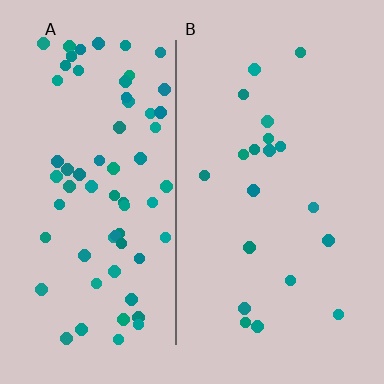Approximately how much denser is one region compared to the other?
Approximately 3.5× — region A over region B.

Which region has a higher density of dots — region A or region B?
A (the left).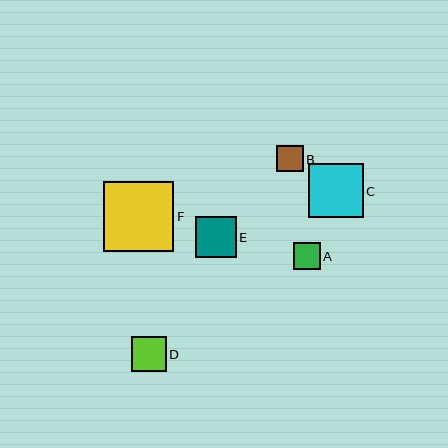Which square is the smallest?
Square B is the smallest with a size of approximately 26 pixels.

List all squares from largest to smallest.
From largest to smallest: F, C, E, D, A, B.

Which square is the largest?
Square F is the largest with a size of approximately 70 pixels.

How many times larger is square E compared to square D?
Square E is approximately 1.2 times the size of square D.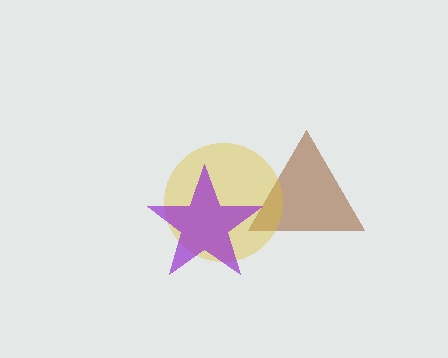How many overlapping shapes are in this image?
There are 3 overlapping shapes in the image.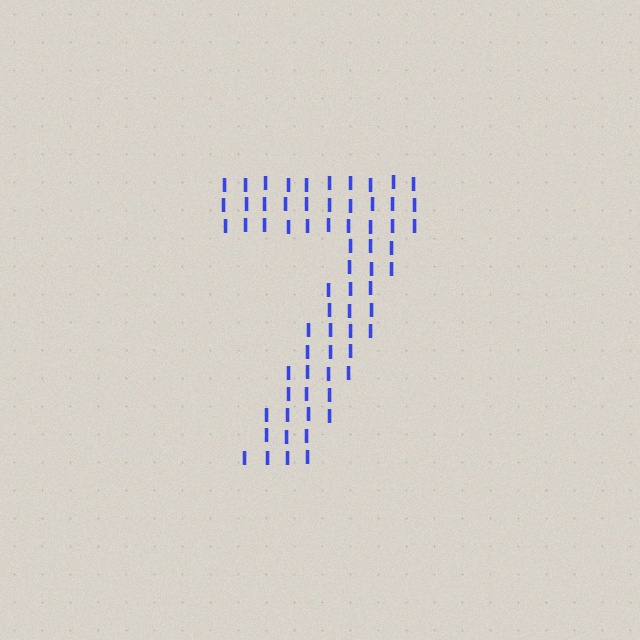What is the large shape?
The large shape is the digit 7.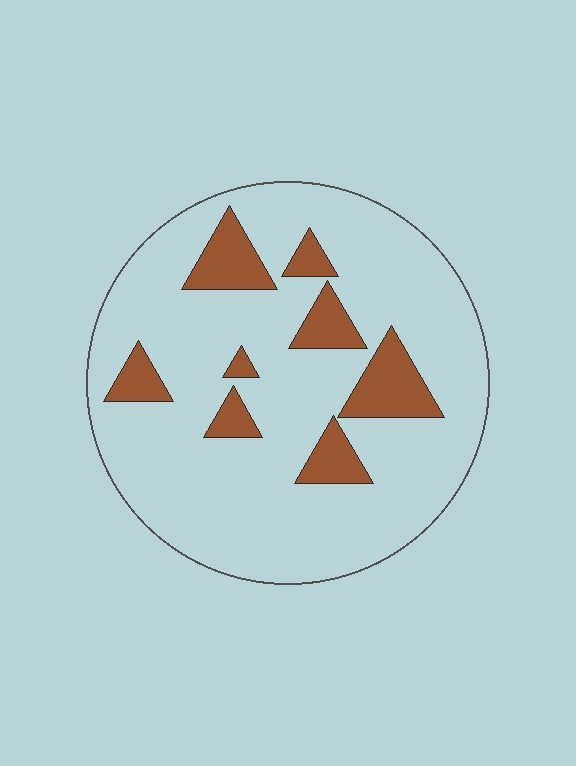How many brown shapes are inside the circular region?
8.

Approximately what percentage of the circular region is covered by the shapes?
Approximately 15%.